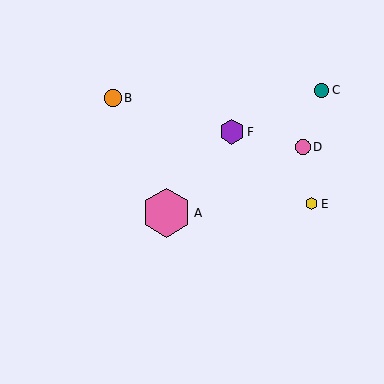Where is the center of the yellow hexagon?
The center of the yellow hexagon is at (312, 204).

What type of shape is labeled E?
Shape E is a yellow hexagon.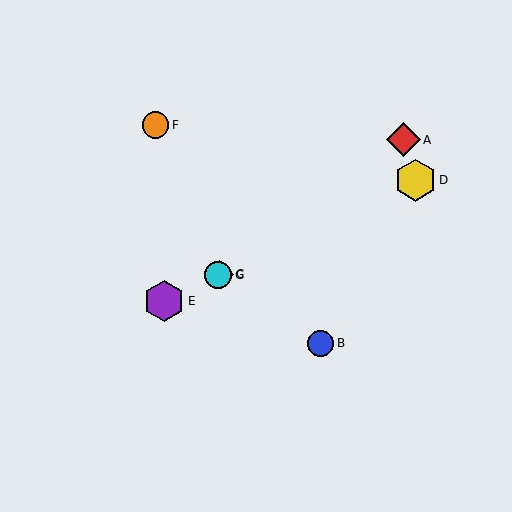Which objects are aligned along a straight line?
Objects C, D, E, G are aligned along a straight line.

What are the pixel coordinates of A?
Object A is at (403, 140).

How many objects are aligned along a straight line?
4 objects (C, D, E, G) are aligned along a straight line.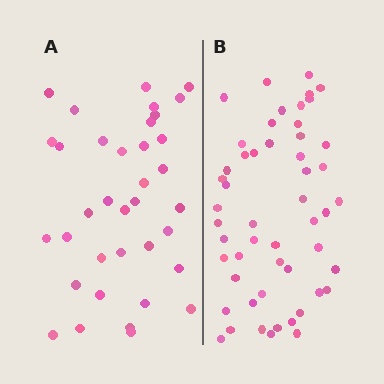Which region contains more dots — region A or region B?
Region B (the right region) has more dots.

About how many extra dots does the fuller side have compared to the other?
Region B has approximately 15 more dots than region A.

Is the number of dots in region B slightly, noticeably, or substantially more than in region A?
Region B has noticeably more, but not dramatically so. The ratio is roughly 1.4 to 1.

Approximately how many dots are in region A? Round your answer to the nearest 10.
About 40 dots. (The exact count is 36, which rounds to 40.)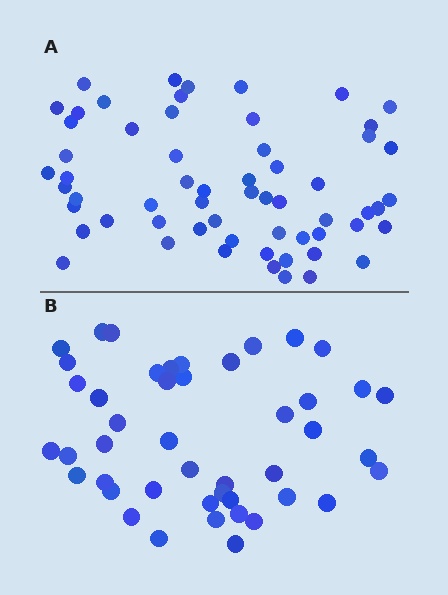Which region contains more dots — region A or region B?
Region A (the top region) has more dots.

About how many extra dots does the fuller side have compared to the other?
Region A has approximately 15 more dots than region B.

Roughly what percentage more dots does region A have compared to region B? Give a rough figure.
About 35% more.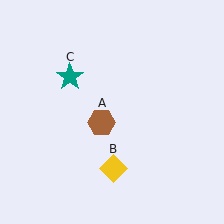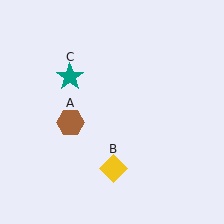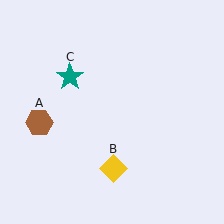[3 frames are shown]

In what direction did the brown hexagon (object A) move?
The brown hexagon (object A) moved left.